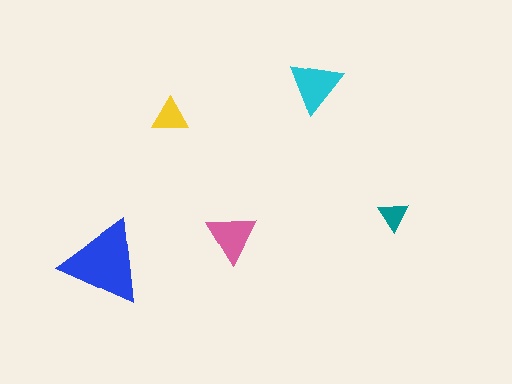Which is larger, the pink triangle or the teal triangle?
The pink one.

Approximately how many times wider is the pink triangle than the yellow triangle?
About 1.5 times wider.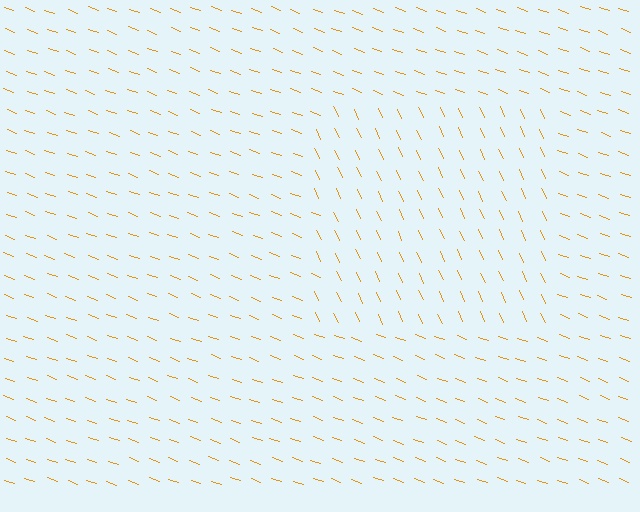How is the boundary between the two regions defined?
The boundary is defined purely by a change in line orientation (approximately 45 degrees difference). All lines are the same color and thickness.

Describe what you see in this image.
The image is filled with small orange line segments. A rectangle region in the image has lines oriented differently from the surrounding lines, creating a visible texture boundary.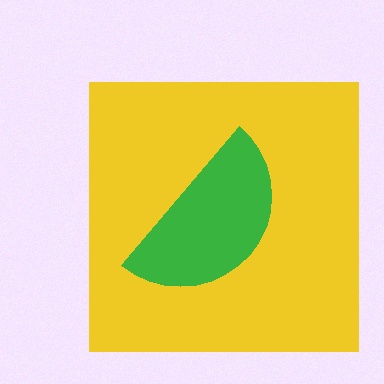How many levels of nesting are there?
2.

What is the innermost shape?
The green semicircle.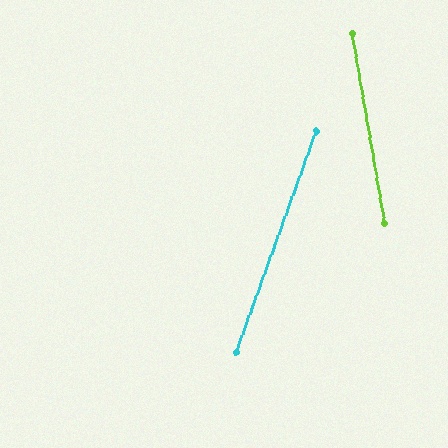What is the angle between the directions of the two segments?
Approximately 29 degrees.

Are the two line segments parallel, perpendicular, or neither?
Neither parallel nor perpendicular — they differ by about 29°.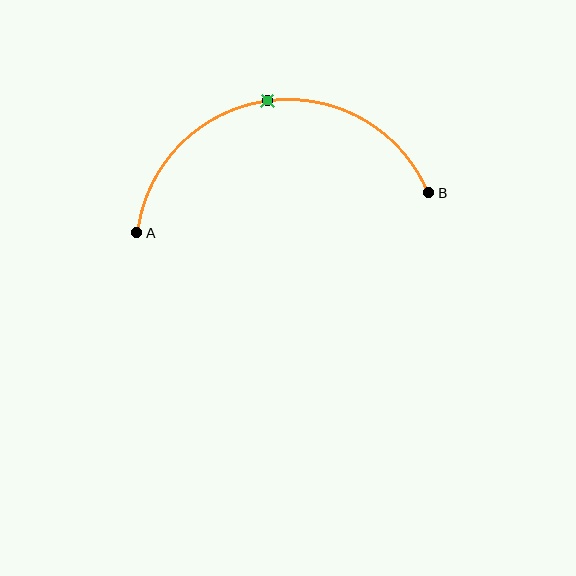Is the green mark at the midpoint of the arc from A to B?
Yes. The green mark lies on the arc at equal arc-length from both A and B — it is the arc midpoint.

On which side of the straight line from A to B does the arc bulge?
The arc bulges above the straight line connecting A and B.